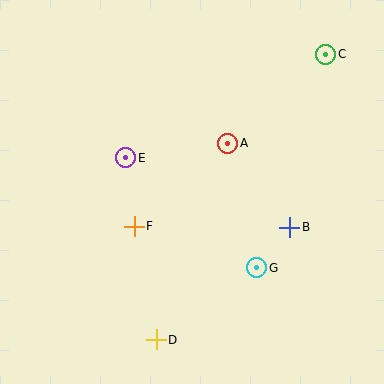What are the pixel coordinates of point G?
Point G is at (257, 268).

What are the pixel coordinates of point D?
Point D is at (156, 340).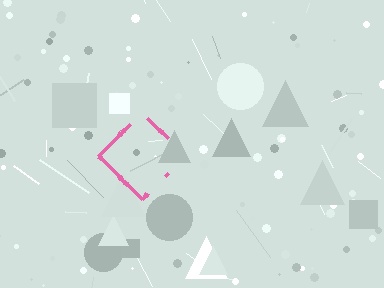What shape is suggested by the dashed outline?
The dashed outline suggests a diamond.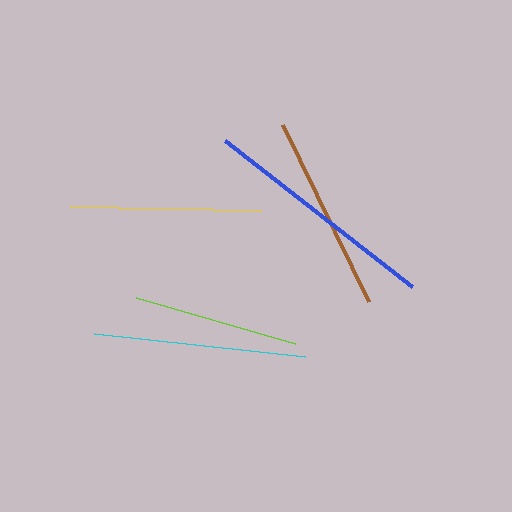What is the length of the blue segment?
The blue segment is approximately 237 pixels long.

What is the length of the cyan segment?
The cyan segment is approximately 212 pixels long.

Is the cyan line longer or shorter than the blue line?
The blue line is longer than the cyan line.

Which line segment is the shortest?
The lime line is the shortest at approximately 165 pixels.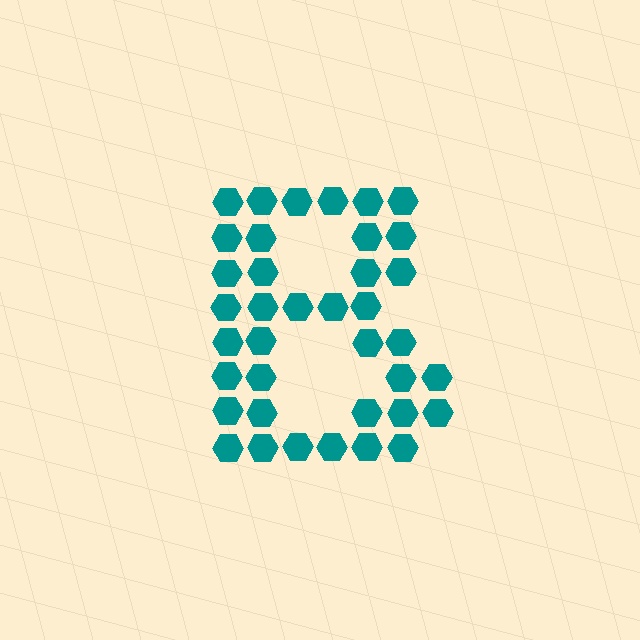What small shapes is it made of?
It is made of small hexagons.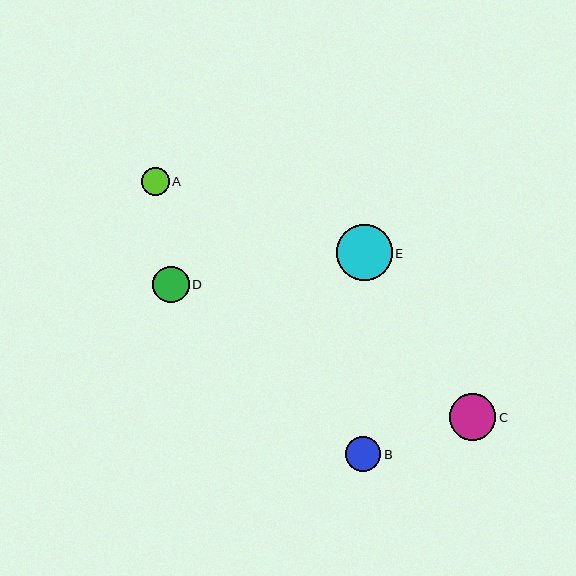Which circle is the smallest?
Circle A is the smallest with a size of approximately 28 pixels.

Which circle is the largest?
Circle E is the largest with a size of approximately 55 pixels.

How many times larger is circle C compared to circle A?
Circle C is approximately 1.7 times the size of circle A.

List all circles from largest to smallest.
From largest to smallest: E, C, D, B, A.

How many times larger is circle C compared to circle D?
Circle C is approximately 1.3 times the size of circle D.